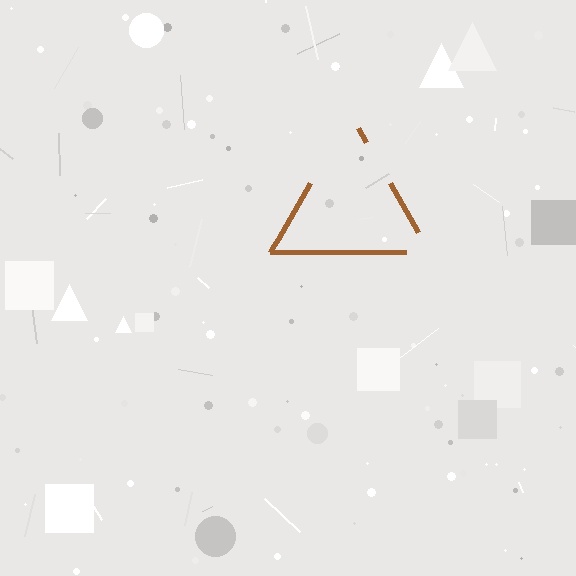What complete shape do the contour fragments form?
The contour fragments form a triangle.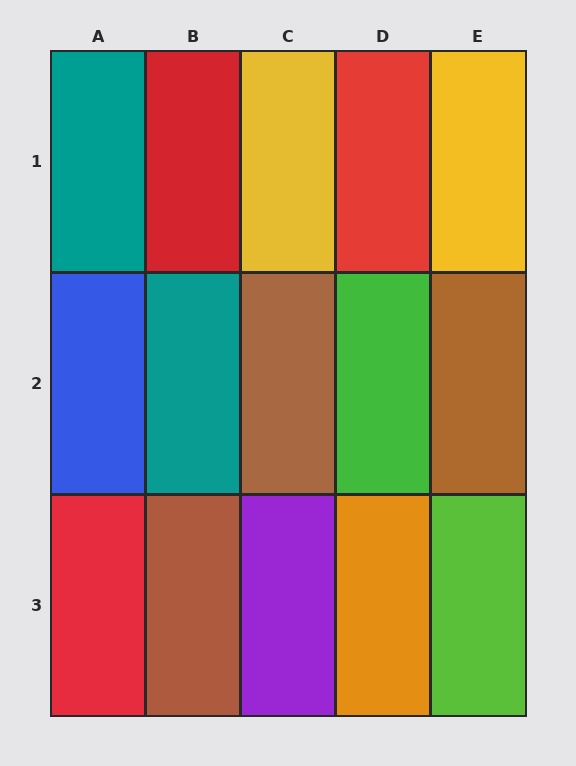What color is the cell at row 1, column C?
Yellow.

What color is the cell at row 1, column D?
Red.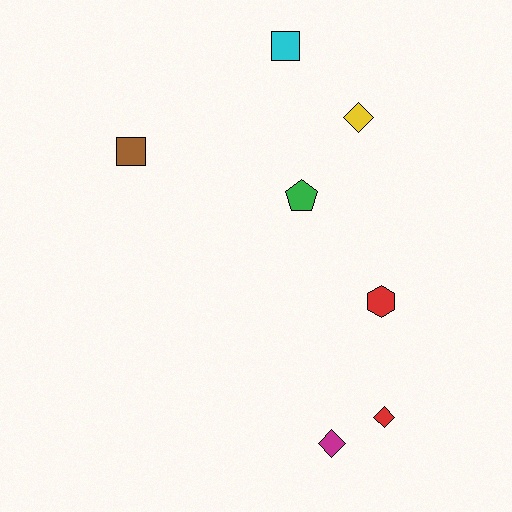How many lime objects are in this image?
There are no lime objects.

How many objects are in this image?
There are 7 objects.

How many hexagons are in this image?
There is 1 hexagon.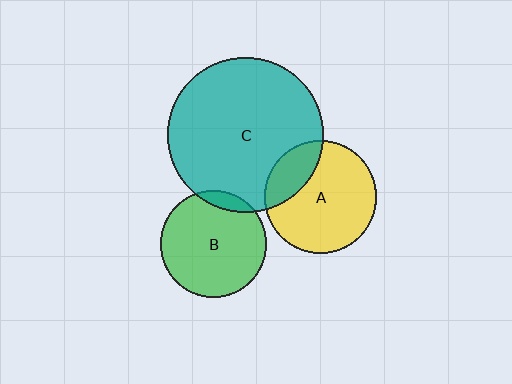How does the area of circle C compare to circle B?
Approximately 2.2 times.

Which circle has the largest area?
Circle C (teal).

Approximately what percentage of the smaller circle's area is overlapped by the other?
Approximately 10%.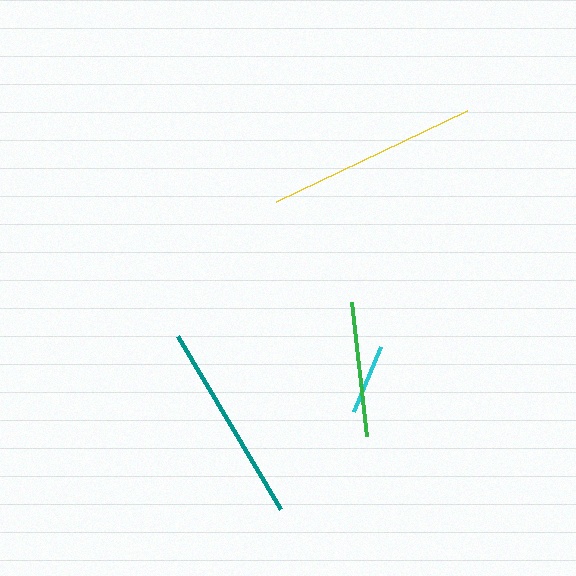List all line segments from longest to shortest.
From longest to shortest: yellow, teal, green, cyan.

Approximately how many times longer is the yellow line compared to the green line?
The yellow line is approximately 1.6 times the length of the green line.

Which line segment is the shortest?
The cyan line is the shortest at approximately 71 pixels.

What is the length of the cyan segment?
The cyan segment is approximately 71 pixels long.